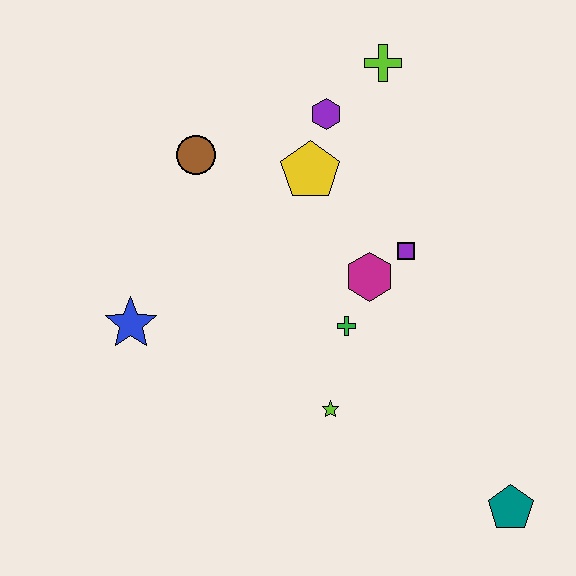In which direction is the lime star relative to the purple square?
The lime star is below the purple square.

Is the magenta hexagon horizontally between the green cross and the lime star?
No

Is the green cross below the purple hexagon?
Yes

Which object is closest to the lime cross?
The purple hexagon is closest to the lime cross.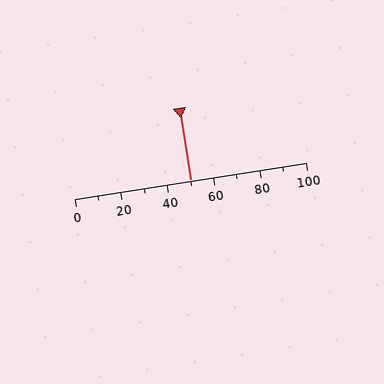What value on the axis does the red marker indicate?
The marker indicates approximately 50.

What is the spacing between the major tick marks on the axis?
The major ticks are spaced 20 apart.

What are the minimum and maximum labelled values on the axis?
The axis runs from 0 to 100.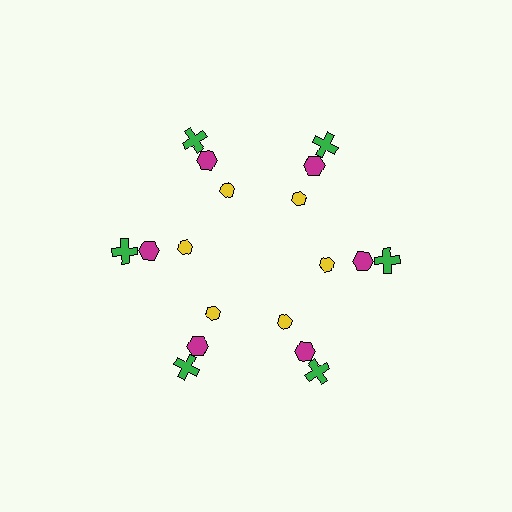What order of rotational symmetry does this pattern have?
This pattern has 6-fold rotational symmetry.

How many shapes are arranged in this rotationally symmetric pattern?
There are 18 shapes, arranged in 6 groups of 3.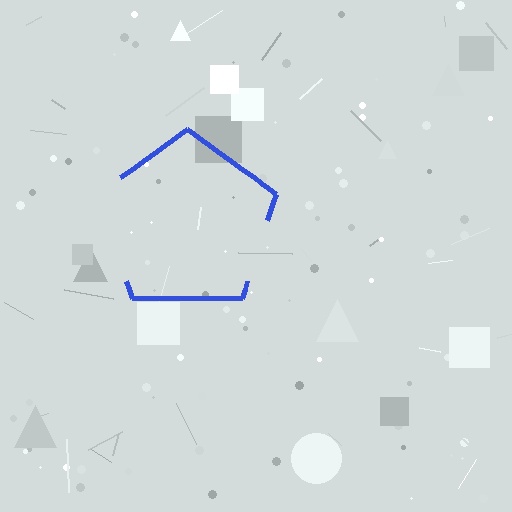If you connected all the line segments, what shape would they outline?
They would outline a pentagon.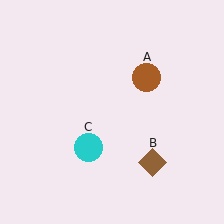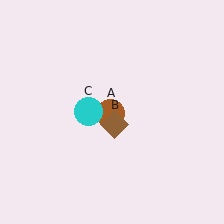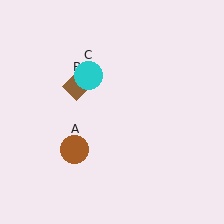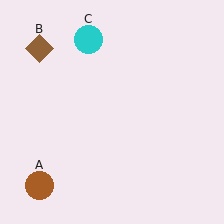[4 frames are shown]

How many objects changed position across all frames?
3 objects changed position: brown circle (object A), brown diamond (object B), cyan circle (object C).